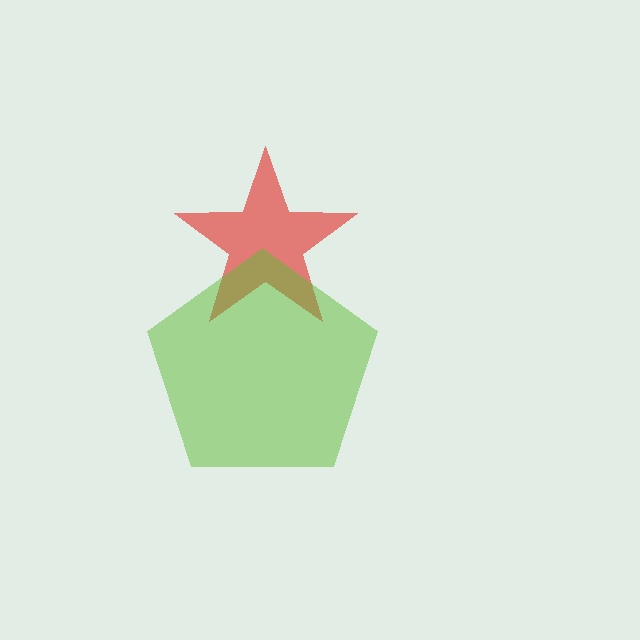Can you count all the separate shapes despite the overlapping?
Yes, there are 2 separate shapes.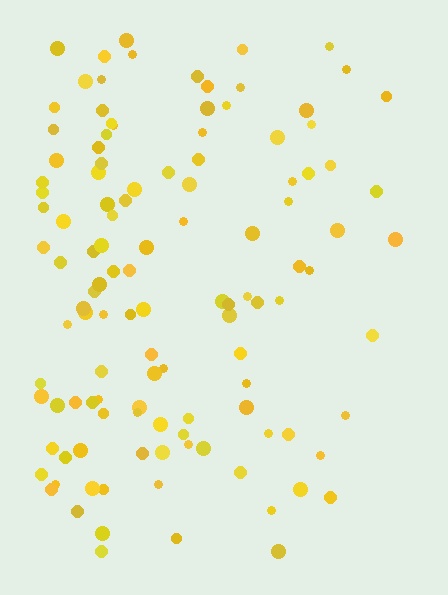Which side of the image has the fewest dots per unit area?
The right.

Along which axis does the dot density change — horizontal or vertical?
Horizontal.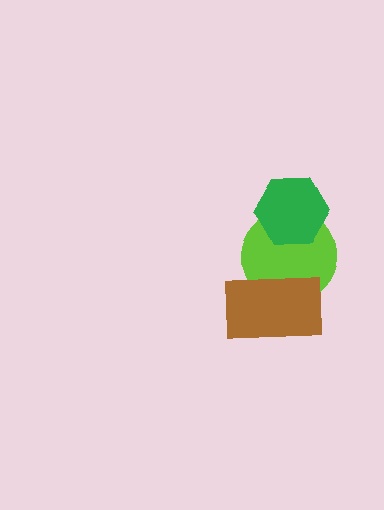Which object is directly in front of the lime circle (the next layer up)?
The brown rectangle is directly in front of the lime circle.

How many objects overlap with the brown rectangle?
1 object overlaps with the brown rectangle.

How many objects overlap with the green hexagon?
1 object overlaps with the green hexagon.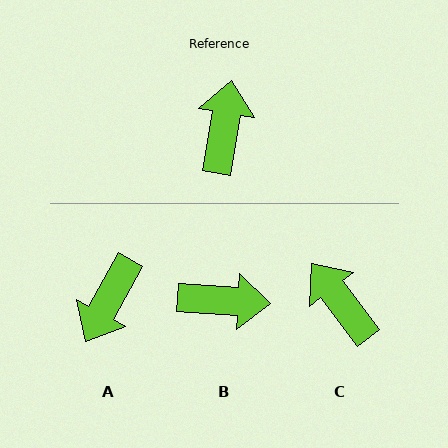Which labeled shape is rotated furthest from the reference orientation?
A, about 161 degrees away.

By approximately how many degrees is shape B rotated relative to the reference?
Approximately 84 degrees clockwise.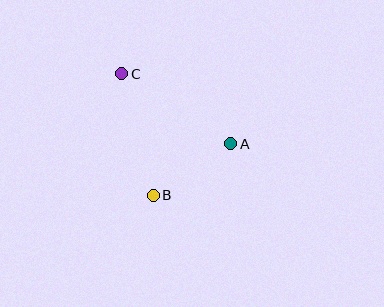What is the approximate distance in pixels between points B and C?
The distance between B and C is approximately 126 pixels.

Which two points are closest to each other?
Points A and B are closest to each other.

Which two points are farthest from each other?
Points A and C are farthest from each other.